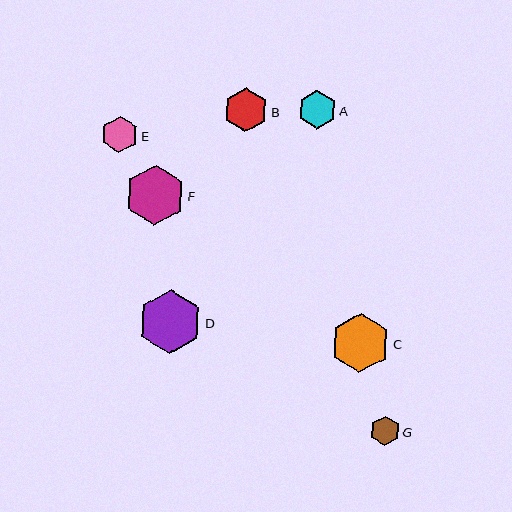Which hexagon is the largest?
Hexagon D is the largest with a size of approximately 64 pixels.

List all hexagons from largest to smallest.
From largest to smallest: D, F, C, B, A, E, G.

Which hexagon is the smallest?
Hexagon G is the smallest with a size of approximately 30 pixels.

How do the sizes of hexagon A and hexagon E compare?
Hexagon A and hexagon E are approximately the same size.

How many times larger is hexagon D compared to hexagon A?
Hexagon D is approximately 1.7 times the size of hexagon A.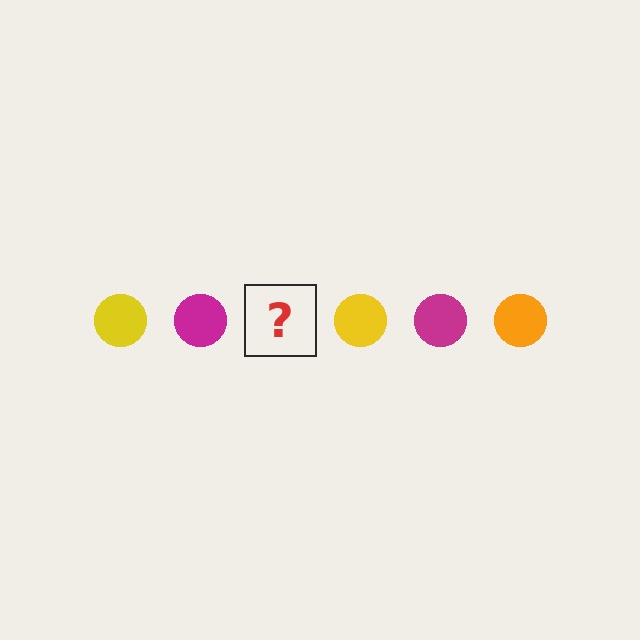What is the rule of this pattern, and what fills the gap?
The rule is that the pattern cycles through yellow, magenta, orange circles. The gap should be filled with an orange circle.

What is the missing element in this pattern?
The missing element is an orange circle.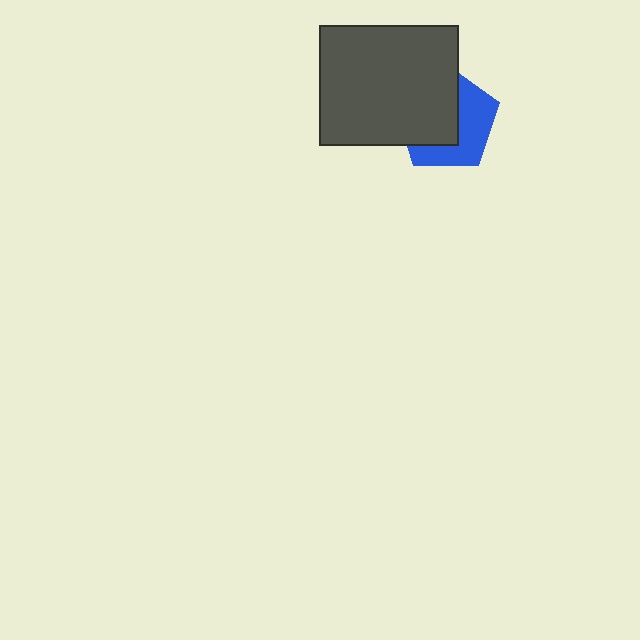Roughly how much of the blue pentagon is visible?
About half of it is visible (roughly 46%).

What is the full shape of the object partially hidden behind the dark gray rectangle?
The partially hidden object is a blue pentagon.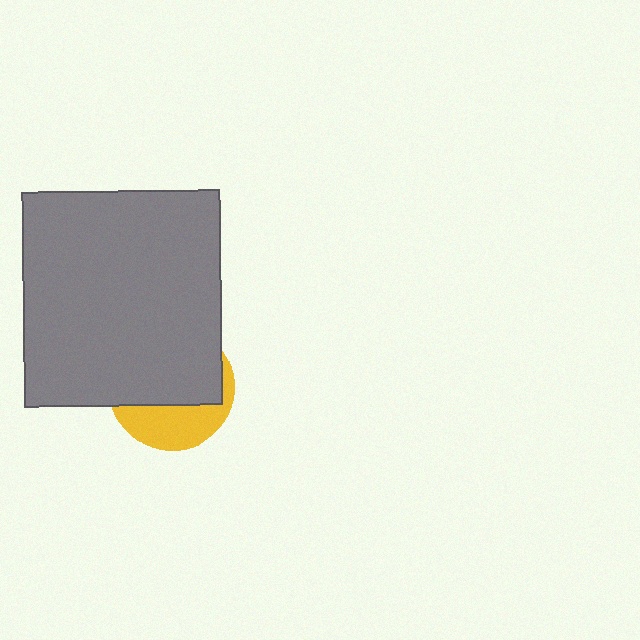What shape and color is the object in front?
The object in front is a gray rectangle.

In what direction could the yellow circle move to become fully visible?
The yellow circle could move down. That would shift it out from behind the gray rectangle entirely.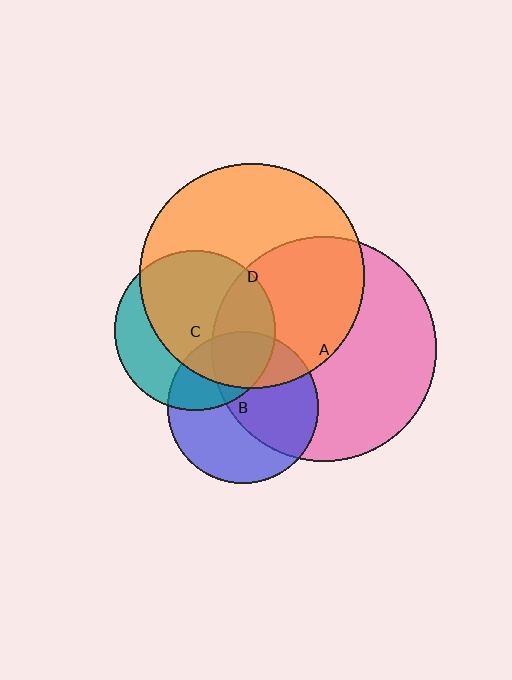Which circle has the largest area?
Circle D (orange).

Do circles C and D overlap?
Yes.